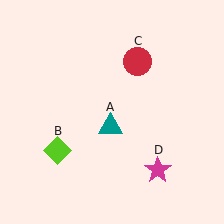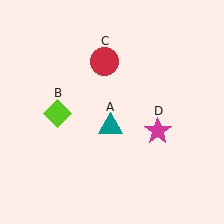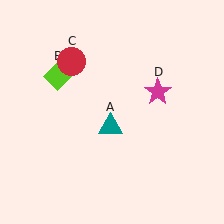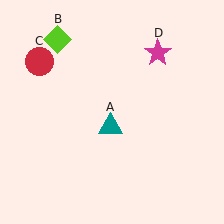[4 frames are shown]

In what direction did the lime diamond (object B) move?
The lime diamond (object B) moved up.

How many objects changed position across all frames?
3 objects changed position: lime diamond (object B), red circle (object C), magenta star (object D).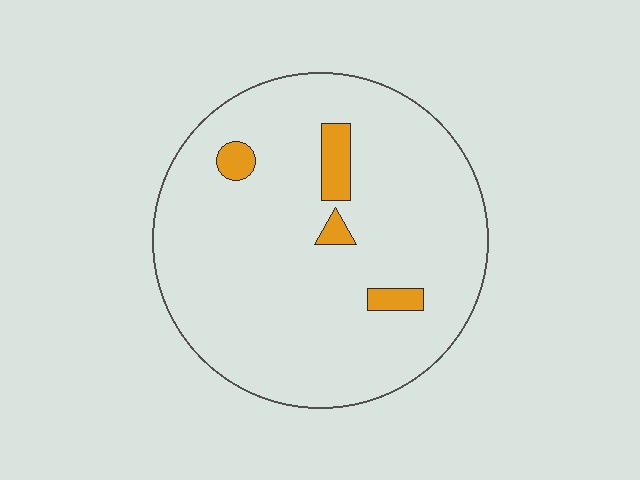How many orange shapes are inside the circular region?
4.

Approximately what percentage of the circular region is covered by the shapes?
Approximately 5%.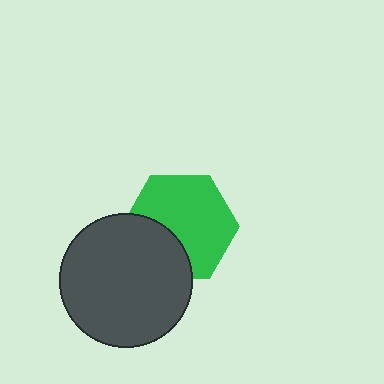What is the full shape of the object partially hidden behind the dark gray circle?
The partially hidden object is a green hexagon.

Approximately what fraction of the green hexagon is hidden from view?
Roughly 32% of the green hexagon is hidden behind the dark gray circle.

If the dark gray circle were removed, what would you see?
You would see the complete green hexagon.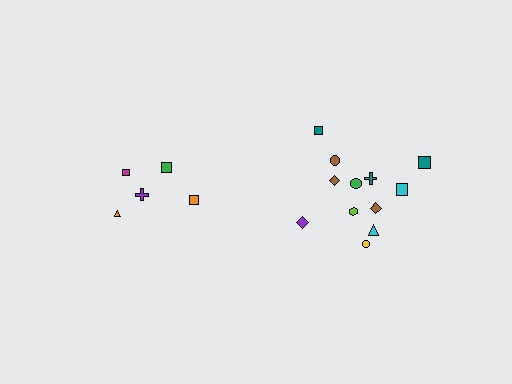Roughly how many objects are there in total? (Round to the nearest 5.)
Roughly 15 objects in total.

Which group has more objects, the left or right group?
The right group.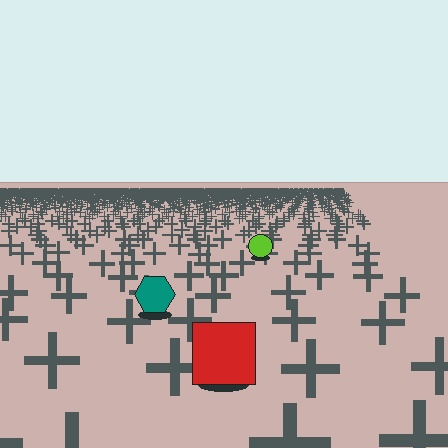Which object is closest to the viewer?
The red square is closest. The texture marks near it are larger and more spread out.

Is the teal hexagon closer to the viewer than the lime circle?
Yes. The teal hexagon is closer — you can tell from the texture gradient: the ground texture is coarser near it.